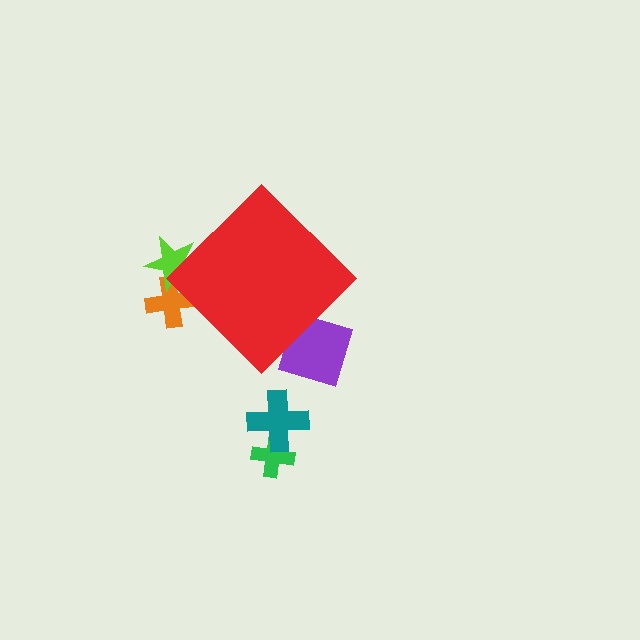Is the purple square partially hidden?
Yes, the purple square is partially hidden behind the red diamond.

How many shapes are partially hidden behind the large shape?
3 shapes are partially hidden.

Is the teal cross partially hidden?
No, the teal cross is fully visible.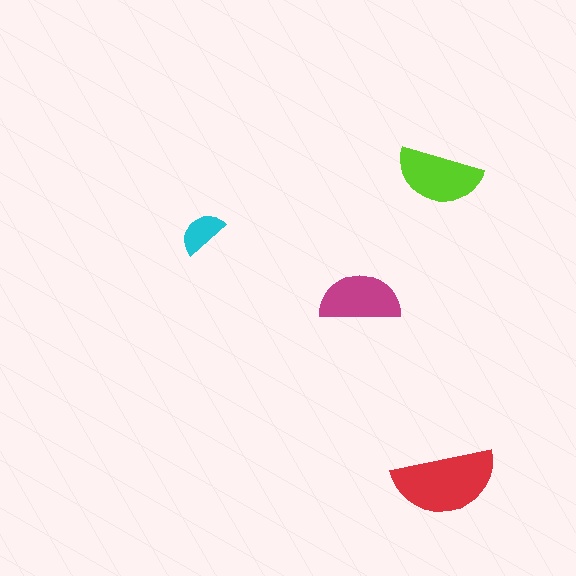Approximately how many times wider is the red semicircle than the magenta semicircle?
About 1.5 times wider.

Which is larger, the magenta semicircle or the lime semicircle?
The lime one.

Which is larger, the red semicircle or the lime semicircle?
The red one.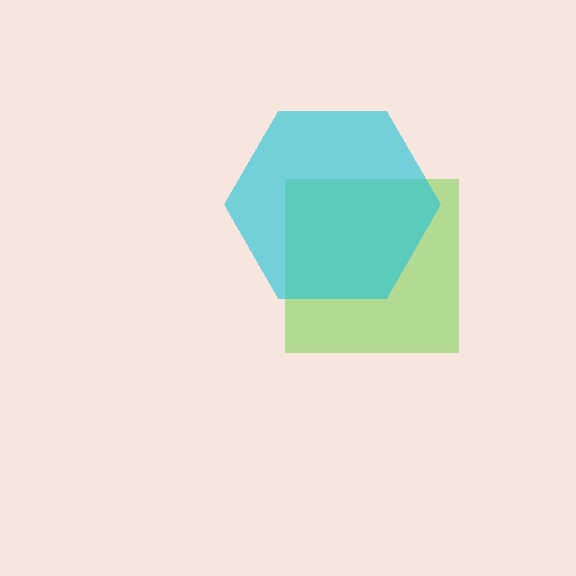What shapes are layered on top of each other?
The layered shapes are: a lime square, a cyan hexagon.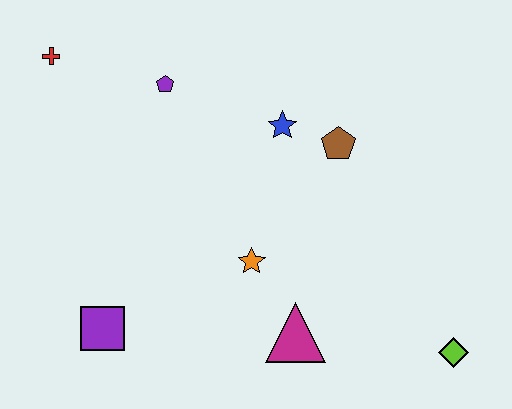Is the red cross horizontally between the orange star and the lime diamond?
No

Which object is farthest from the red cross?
The lime diamond is farthest from the red cross.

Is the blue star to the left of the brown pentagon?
Yes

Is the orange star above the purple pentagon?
No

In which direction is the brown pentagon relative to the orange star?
The brown pentagon is above the orange star.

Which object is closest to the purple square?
The orange star is closest to the purple square.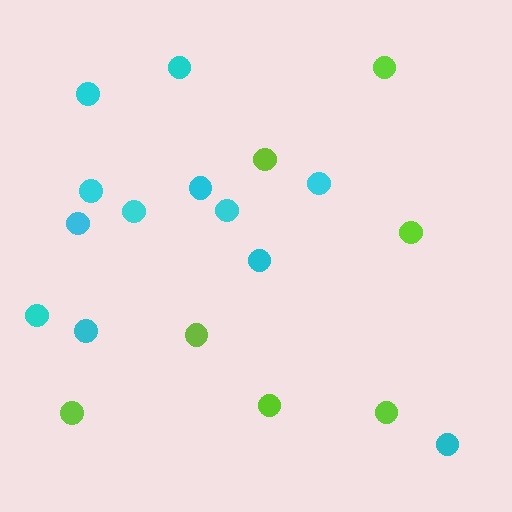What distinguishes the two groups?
There are 2 groups: one group of lime circles (7) and one group of cyan circles (12).